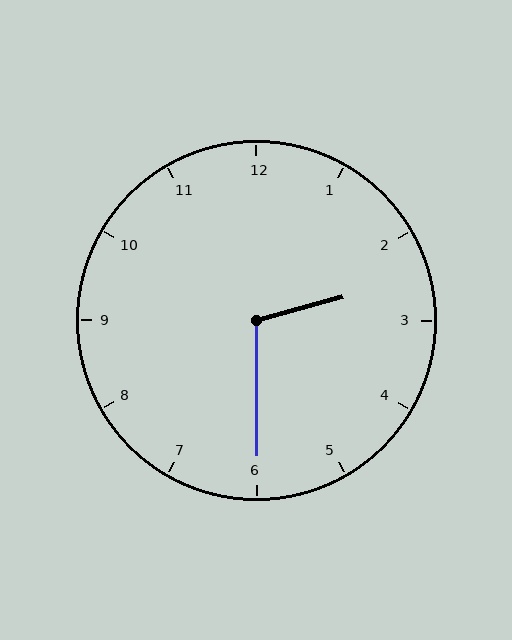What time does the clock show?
2:30.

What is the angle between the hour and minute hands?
Approximately 105 degrees.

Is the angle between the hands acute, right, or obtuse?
It is obtuse.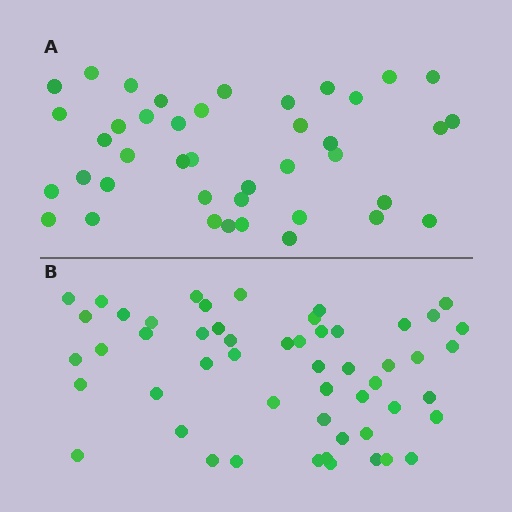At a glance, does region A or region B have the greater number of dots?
Region B (the bottom region) has more dots.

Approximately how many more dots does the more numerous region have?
Region B has roughly 12 or so more dots than region A.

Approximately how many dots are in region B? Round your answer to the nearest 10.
About 50 dots. (The exact count is 53, which rounds to 50.)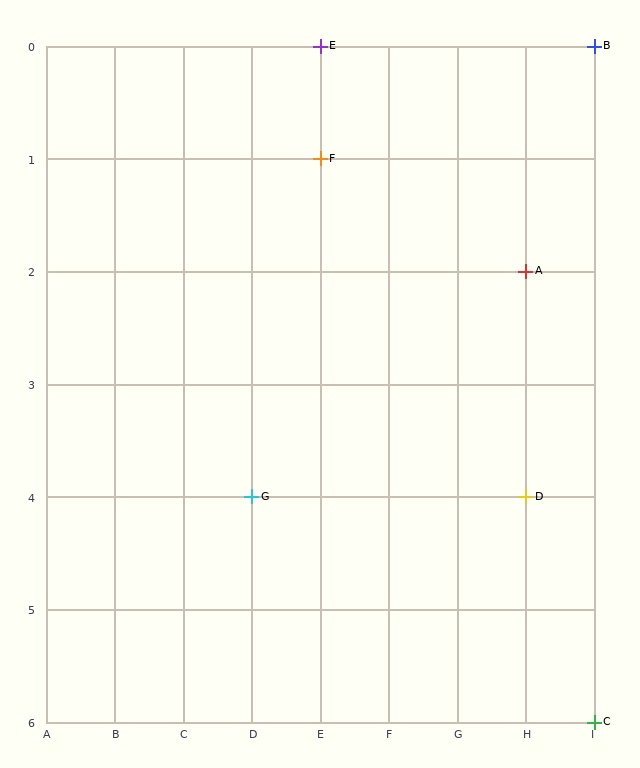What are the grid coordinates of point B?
Point B is at grid coordinates (I, 0).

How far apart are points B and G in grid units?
Points B and G are 5 columns and 4 rows apart (about 6.4 grid units diagonally).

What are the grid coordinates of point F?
Point F is at grid coordinates (E, 1).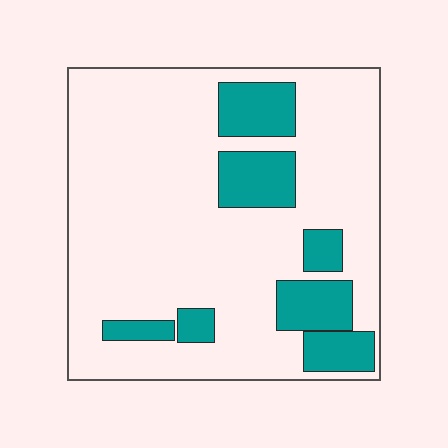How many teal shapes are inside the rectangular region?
7.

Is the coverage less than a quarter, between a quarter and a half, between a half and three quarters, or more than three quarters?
Less than a quarter.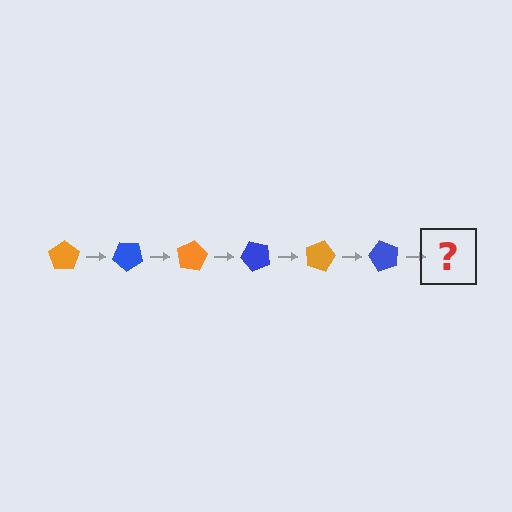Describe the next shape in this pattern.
It should be an orange pentagon, rotated 240 degrees from the start.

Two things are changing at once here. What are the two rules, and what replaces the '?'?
The two rules are that it rotates 40 degrees each step and the color cycles through orange and blue. The '?' should be an orange pentagon, rotated 240 degrees from the start.